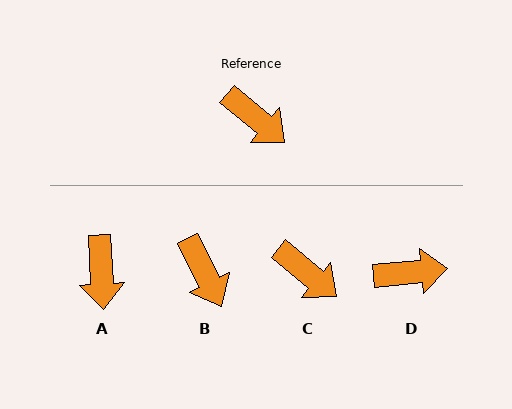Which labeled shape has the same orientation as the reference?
C.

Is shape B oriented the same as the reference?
No, it is off by about 24 degrees.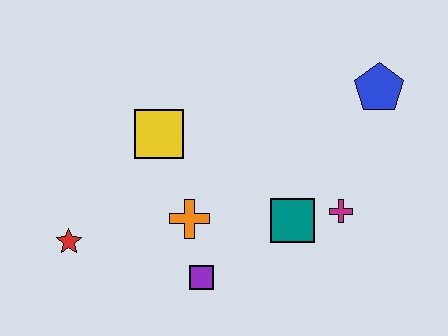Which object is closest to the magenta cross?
The teal square is closest to the magenta cross.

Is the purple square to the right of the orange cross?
Yes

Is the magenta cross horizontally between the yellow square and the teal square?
No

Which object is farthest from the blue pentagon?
The red star is farthest from the blue pentagon.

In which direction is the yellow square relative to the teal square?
The yellow square is to the left of the teal square.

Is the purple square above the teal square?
No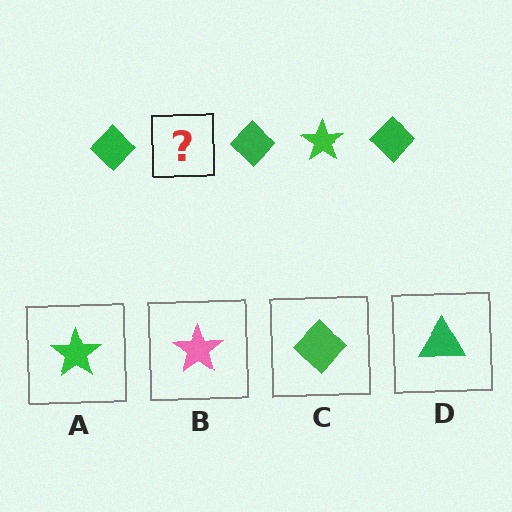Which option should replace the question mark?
Option A.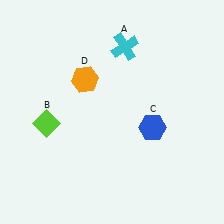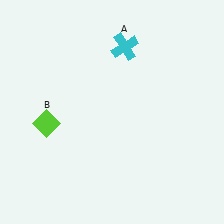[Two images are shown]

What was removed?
The blue hexagon (C), the orange hexagon (D) were removed in Image 2.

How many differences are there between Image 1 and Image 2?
There are 2 differences between the two images.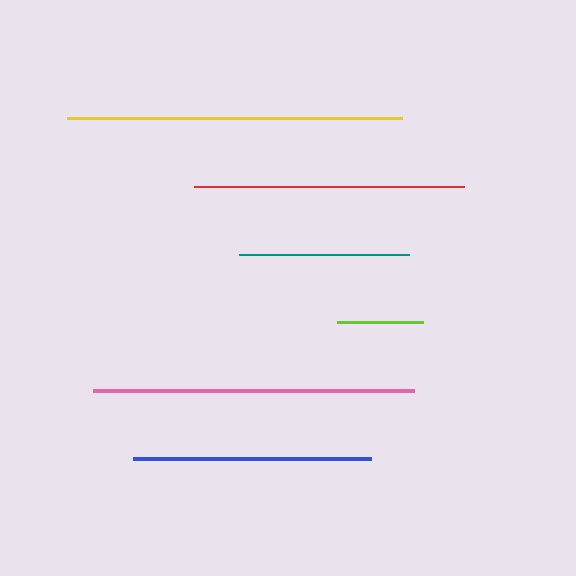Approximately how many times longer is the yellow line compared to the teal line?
The yellow line is approximately 2.0 times the length of the teal line.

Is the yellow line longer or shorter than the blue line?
The yellow line is longer than the blue line.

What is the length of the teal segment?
The teal segment is approximately 169 pixels long.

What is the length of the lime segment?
The lime segment is approximately 87 pixels long.